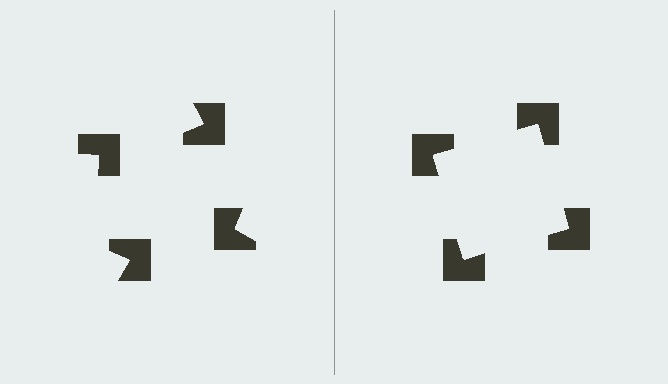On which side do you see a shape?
An illusory square appears on the right side. On the left side the wedge cuts are rotated, so no coherent shape forms.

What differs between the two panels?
The notched squares are positioned identically on both sides; only the wedge orientations differ. On the right they align to a square; on the left they are misaligned.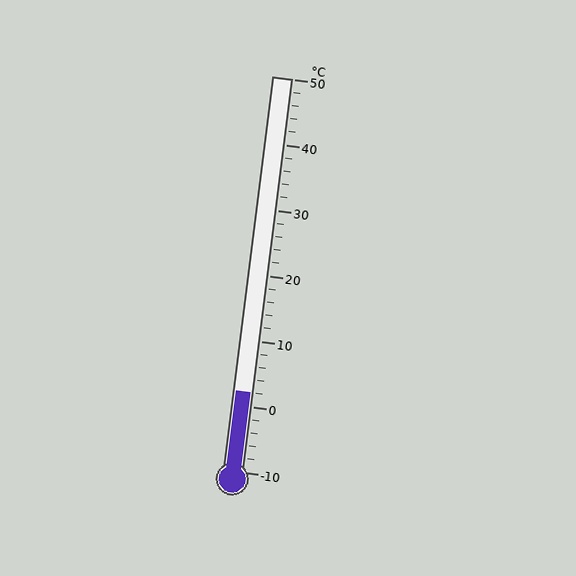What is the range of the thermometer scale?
The thermometer scale ranges from -10°C to 50°C.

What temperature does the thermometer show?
The thermometer shows approximately 2°C.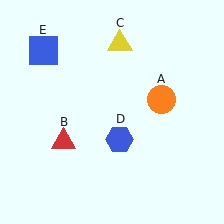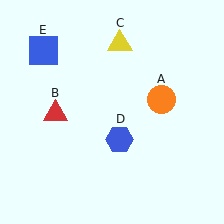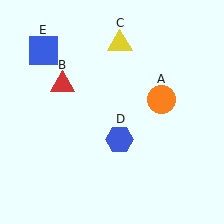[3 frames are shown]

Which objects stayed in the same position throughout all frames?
Orange circle (object A) and yellow triangle (object C) and blue hexagon (object D) and blue square (object E) remained stationary.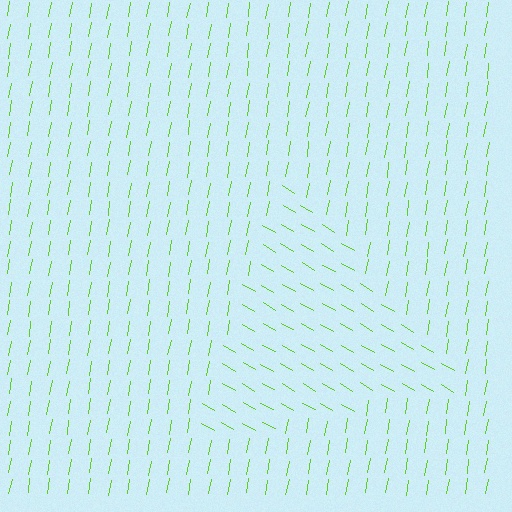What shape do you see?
I see a triangle.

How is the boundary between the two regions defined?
The boundary is defined purely by a change in line orientation (approximately 69 degrees difference). All lines are the same color and thickness.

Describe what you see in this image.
The image is filled with small lime line segments. A triangle region in the image has lines oriented differently from the surrounding lines, creating a visible texture boundary.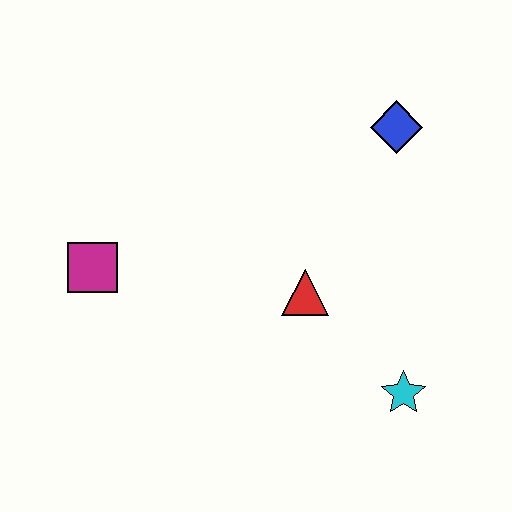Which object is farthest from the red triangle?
The magenta square is farthest from the red triangle.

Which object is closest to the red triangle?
The cyan star is closest to the red triangle.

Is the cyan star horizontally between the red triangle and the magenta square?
No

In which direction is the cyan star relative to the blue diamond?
The cyan star is below the blue diamond.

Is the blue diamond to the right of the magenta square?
Yes